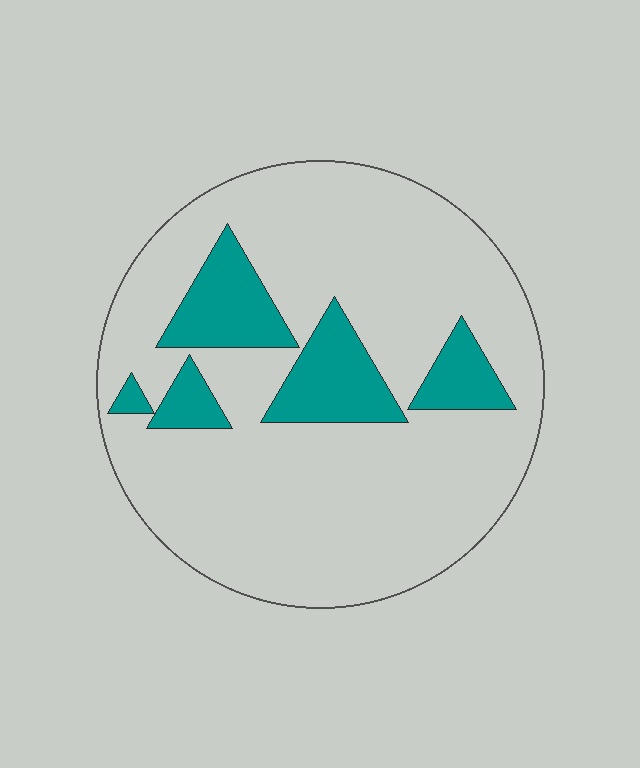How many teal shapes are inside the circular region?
5.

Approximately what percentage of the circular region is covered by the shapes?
Approximately 20%.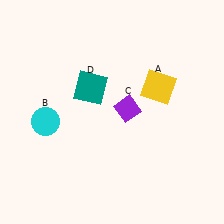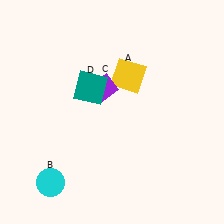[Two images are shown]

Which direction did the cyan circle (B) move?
The cyan circle (B) moved down.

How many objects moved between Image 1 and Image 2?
3 objects moved between the two images.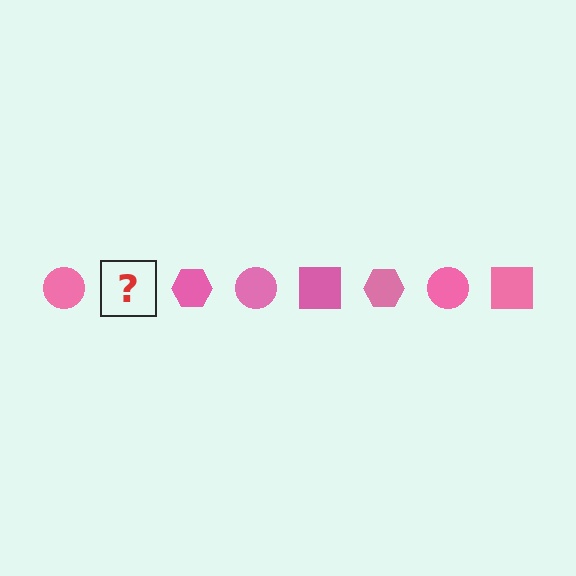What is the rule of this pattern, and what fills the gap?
The rule is that the pattern cycles through circle, square, hexagon shapes in pink. The gap should be filled with a pink square.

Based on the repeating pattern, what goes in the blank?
The blank should be a pink square.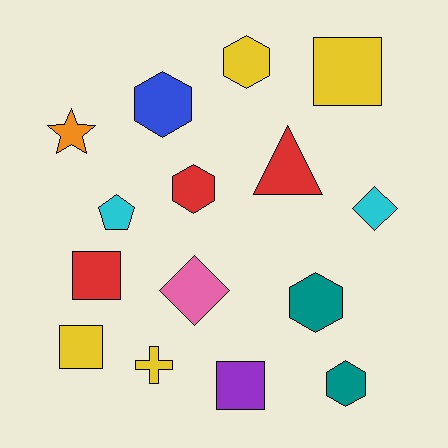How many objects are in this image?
There are 15 objects.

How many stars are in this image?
There is 1 star.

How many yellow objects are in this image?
There are 4 yellow objects.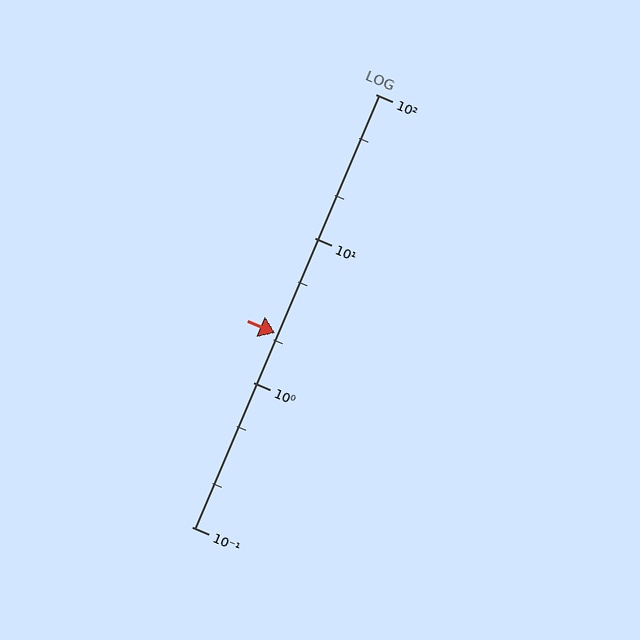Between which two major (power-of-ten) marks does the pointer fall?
The pointer is between 1 and 10.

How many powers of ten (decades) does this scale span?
The scale spans 3 decades, from 0.1 to 100.